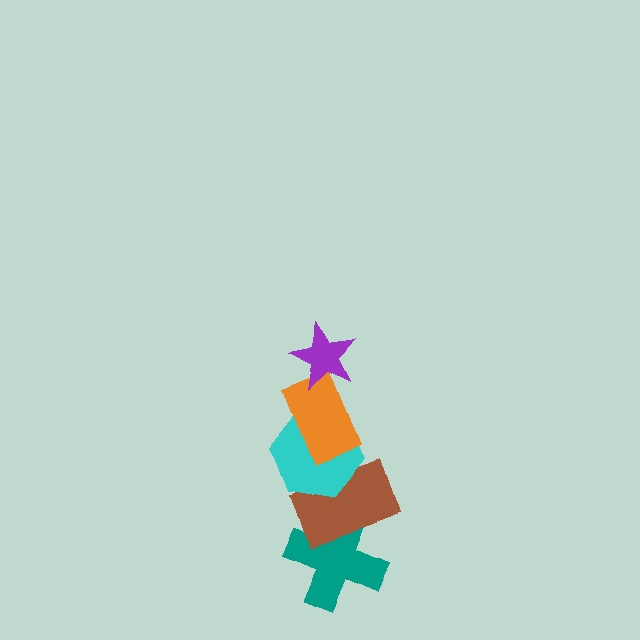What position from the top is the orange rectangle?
The orange rectangle is 2nd from the top.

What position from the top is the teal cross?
The teal cross is 5th from the top.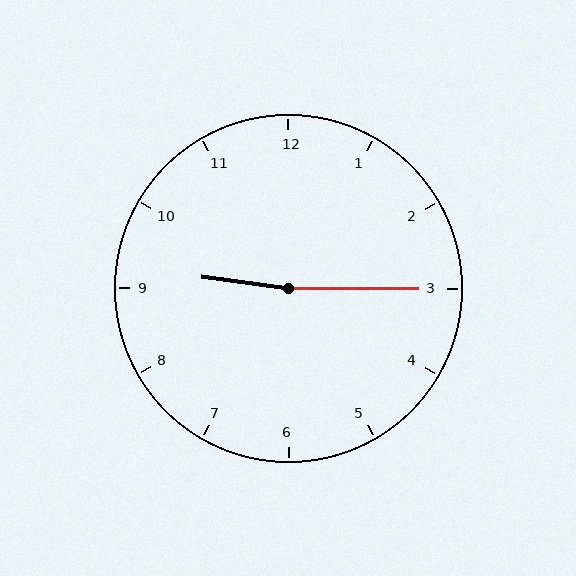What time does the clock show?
9:15.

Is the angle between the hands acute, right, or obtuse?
It is obtuse.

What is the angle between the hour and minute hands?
Approximately 172 degrees.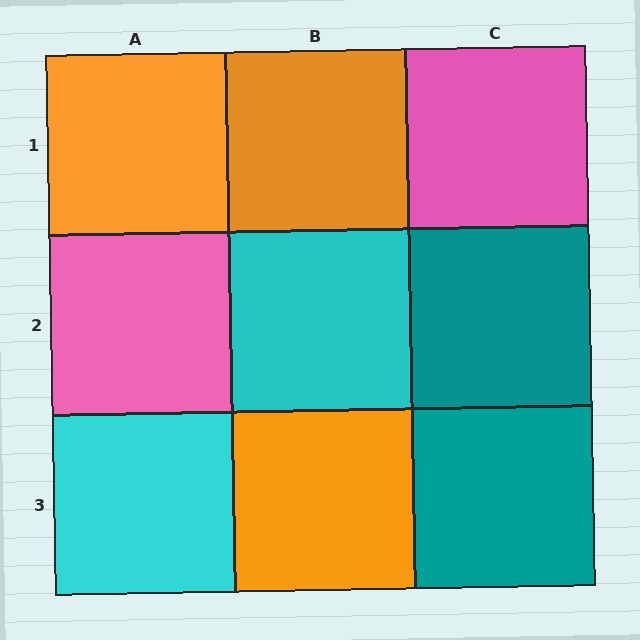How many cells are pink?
2 cells are pink.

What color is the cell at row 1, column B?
Orange.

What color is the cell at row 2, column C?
Teal.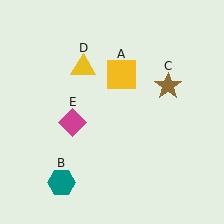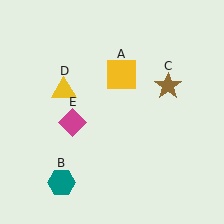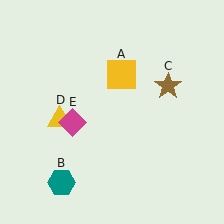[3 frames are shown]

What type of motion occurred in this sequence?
The yellow triangle (object D) rotated counterclockwise around the center of the scene.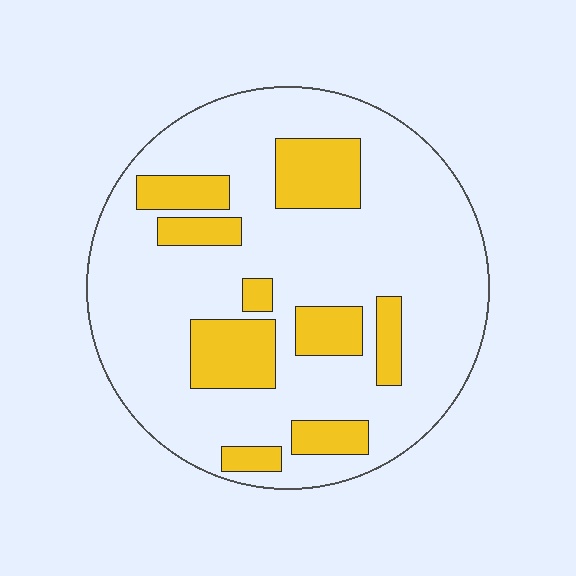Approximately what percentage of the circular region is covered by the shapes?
Approximately 25%.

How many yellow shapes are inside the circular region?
9.